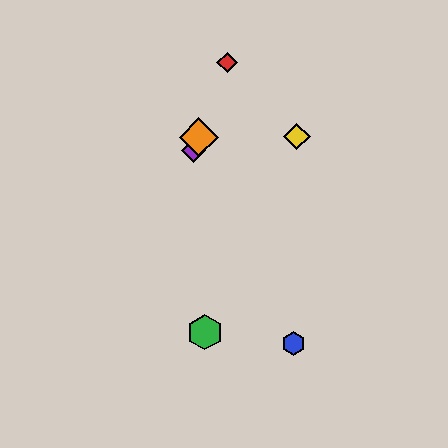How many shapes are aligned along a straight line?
3 shapes (the red diamond, the purple diamond, the orange diamond) are aligned along a straight line.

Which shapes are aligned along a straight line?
The red diamond, the purple diamond, the orange diamond are aligned along a straight line.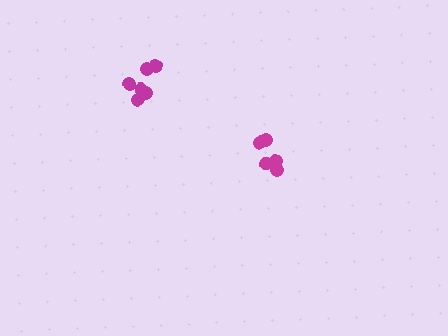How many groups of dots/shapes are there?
There are 2 groups.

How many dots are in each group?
Group 1: 5 dots, Group 2: 7 dots (12 total).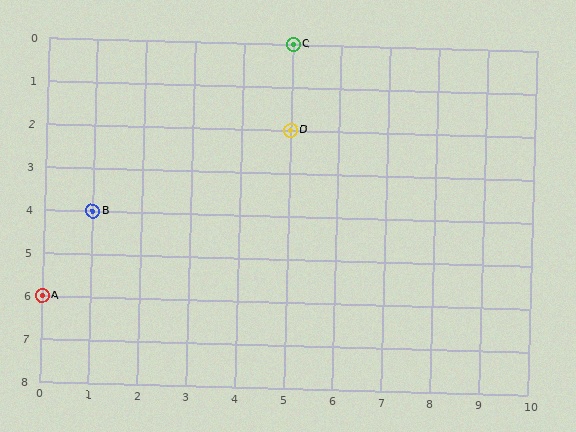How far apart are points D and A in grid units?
Points D and A are 5 columns and 4 rows apart (about 6.4 grid units diagonally).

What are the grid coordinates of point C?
Point C is at grid coordinates (5, 0).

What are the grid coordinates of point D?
Point D is at grid coordinates (5, 2).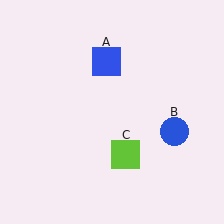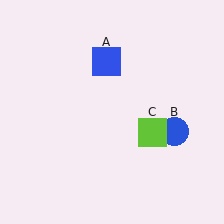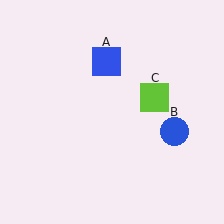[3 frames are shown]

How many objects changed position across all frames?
1 object changed position: lime square (object C).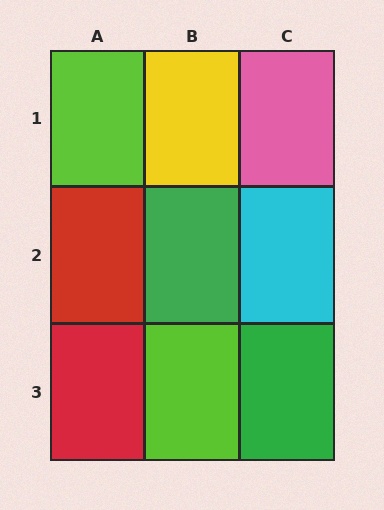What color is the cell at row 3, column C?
Green.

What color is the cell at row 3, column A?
Red.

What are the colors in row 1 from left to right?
Lime, yellow, pink.